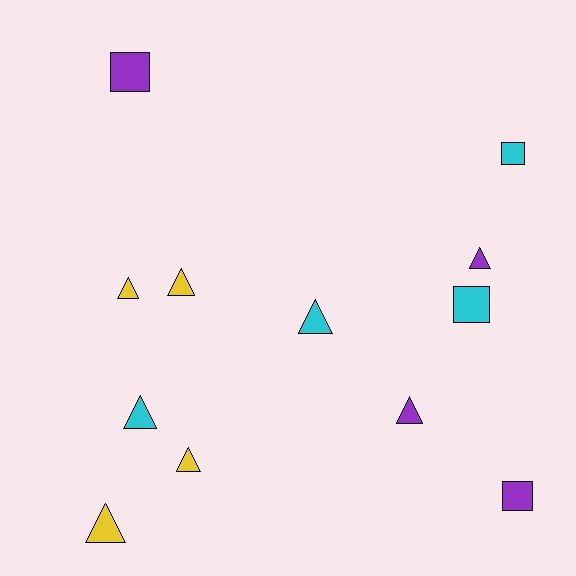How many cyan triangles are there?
There are 2 cyan triangles.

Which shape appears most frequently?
Triangle, with 8 objects.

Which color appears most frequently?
Yellow, with 4 objects.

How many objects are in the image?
There are 12 objects.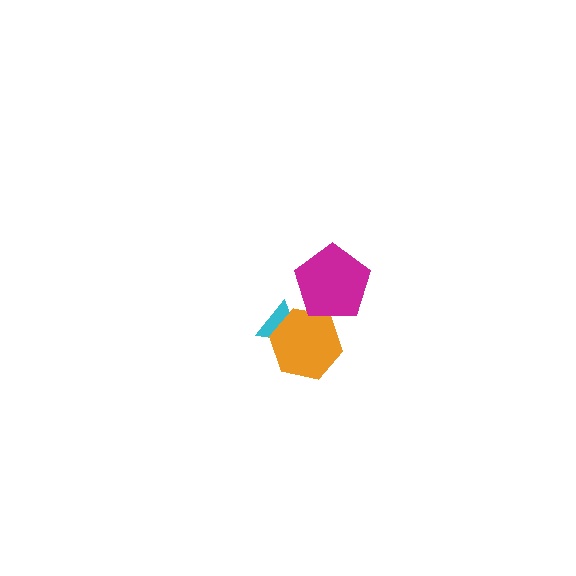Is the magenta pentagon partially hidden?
No, no other shape covers it.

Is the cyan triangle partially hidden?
Yes, it is partially covered by another shape.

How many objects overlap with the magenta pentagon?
1 object overlaps with the magenta pentagon.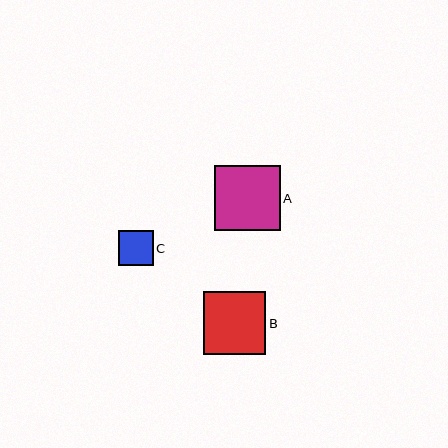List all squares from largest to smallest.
From largest to smallest: A, B, C.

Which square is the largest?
Square A is the largest with a size of approximately 66 pixels.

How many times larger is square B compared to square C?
Square B is approximately 1.8 times the size of square C.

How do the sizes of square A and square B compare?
Square A and square B are approximately the same size.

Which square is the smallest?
Square C is the smallest with a size of approximately 34 pixels.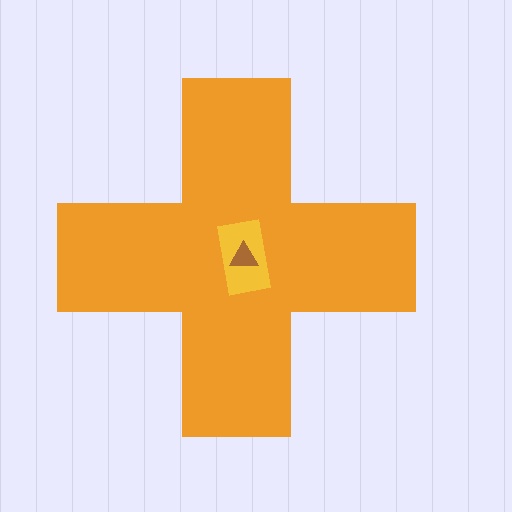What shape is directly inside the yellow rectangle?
The brown triangle.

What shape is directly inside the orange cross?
The yellow rectangle.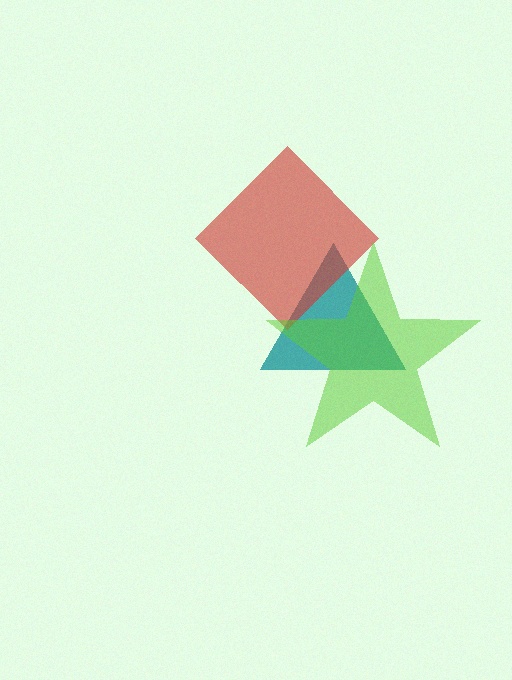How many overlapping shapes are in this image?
There are 3 overlapping shapes in the image.